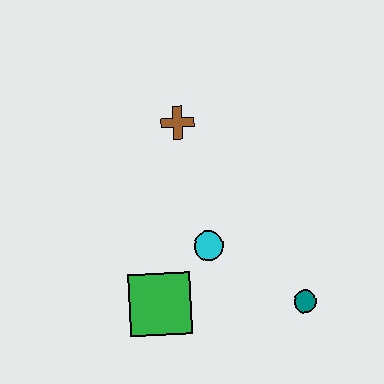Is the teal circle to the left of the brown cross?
No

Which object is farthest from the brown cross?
The teal circle is farthest from the brown cross.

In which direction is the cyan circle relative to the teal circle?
The cyan circle is to the left of the teal circle.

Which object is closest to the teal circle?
The cyan circle is closest to the teal circle.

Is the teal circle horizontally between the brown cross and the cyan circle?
No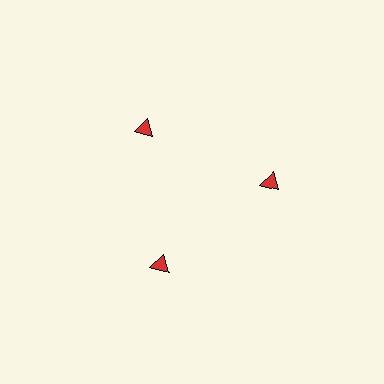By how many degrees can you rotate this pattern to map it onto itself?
The pattern maps onto itself every 120 degrees of rotation.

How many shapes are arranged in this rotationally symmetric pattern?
There are 3 shapes, arranged in 3 groups of 1.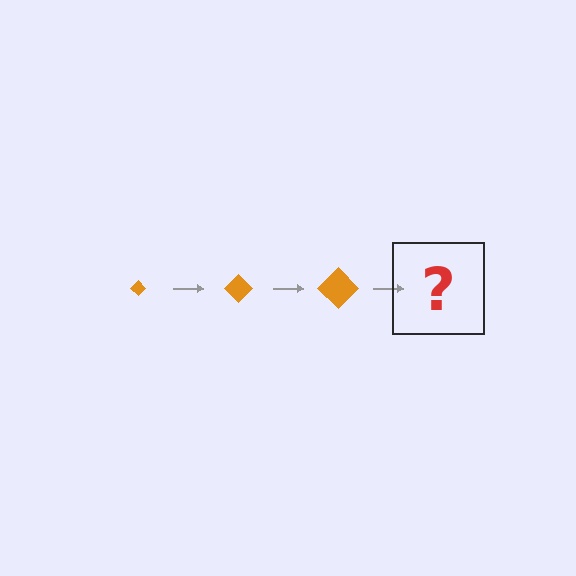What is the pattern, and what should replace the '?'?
The pattern is that the diamond gets progressively larger each step. The '?' should be an orange diamond, larger than the previous one.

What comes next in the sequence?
The next element should be an orange diamond, larger than the previous one.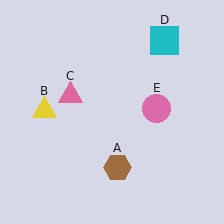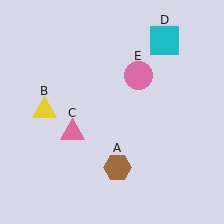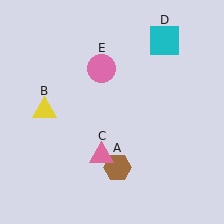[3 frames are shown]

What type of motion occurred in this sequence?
The pink triangle (object C), pink circle (object E) rotated counterclockwise around the center of the scene.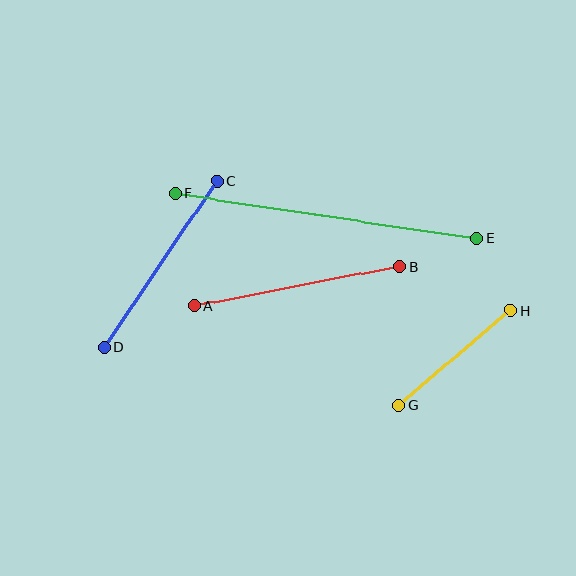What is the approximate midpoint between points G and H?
The midpoint is at approximately (455, 358) pixels.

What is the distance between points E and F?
The distance is approximately 306 pixels.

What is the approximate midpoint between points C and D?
The midpoint is at approximately (161, 264) pixels.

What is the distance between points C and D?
The distance is approximately 201 pixels.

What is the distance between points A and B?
The distance is approximately 210 pixels.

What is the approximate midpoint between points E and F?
The midpoint is at approximately (326, 216) pixels.